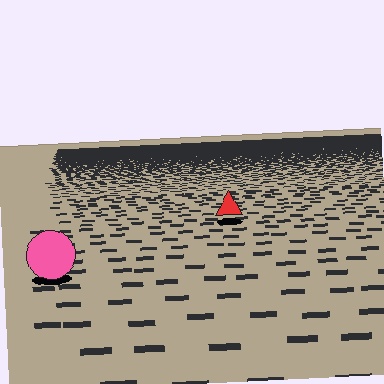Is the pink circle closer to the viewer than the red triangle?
Yes. The pink circle is closer — you can tell from the texture gradient: the ground texture is coarser near it.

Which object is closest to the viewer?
The pink circle is closest. The texture marks near it are larger and more spread out.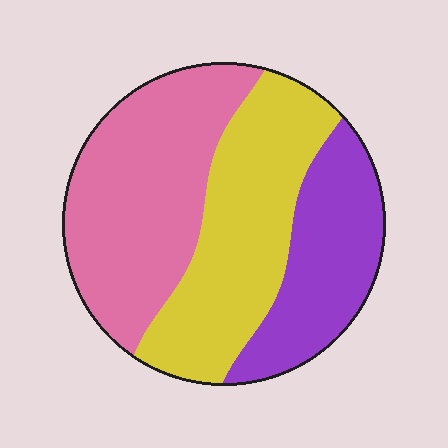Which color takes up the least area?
Purple, at roughly 25%.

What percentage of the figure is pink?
Pink covers 39% of the figure.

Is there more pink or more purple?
Pink.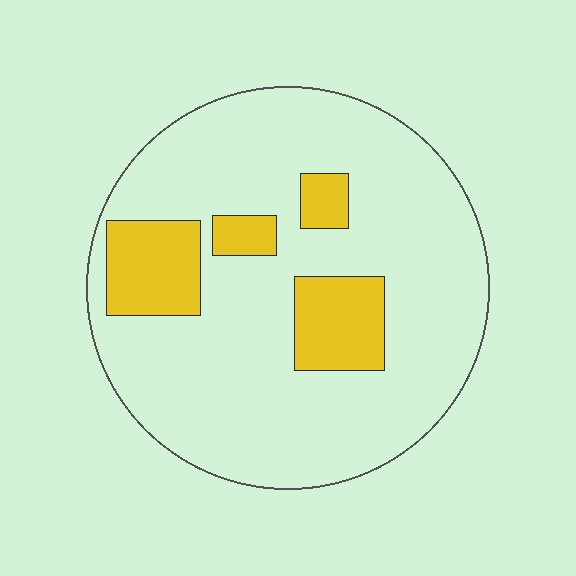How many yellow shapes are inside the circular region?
4.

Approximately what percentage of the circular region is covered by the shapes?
Approximately 20%.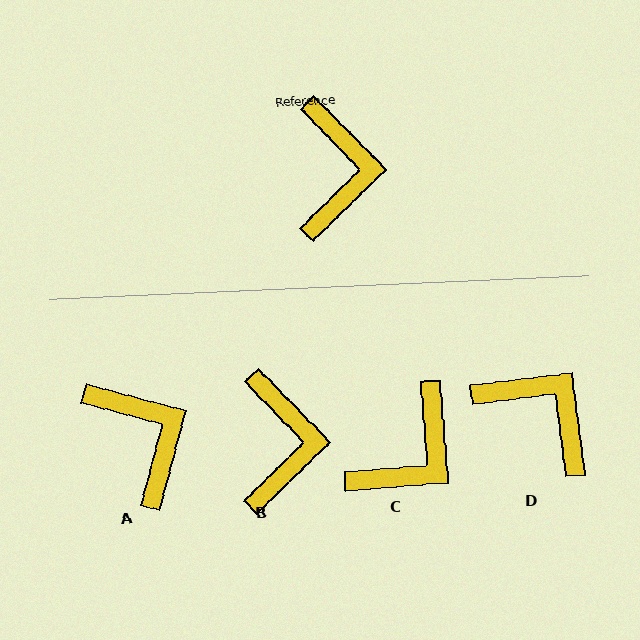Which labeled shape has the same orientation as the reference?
B.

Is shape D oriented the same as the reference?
No, it is off by about 53 degrees.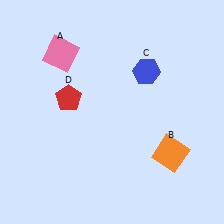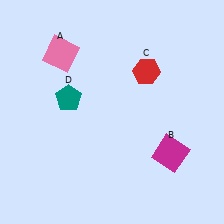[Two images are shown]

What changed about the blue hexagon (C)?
In Image 1, C is blue. In Image 2, it changed to red.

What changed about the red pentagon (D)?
In Image 1, D is red. In Image 2, it changed to teal.